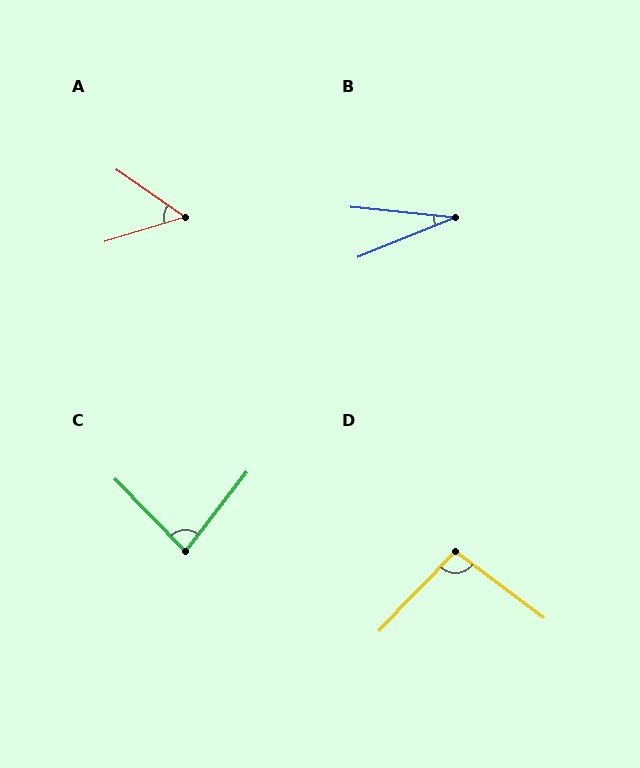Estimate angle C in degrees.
Approximately 82 degrees.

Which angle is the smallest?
B, at approximately 28 degrees.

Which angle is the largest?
D, at approximately 97 degrees.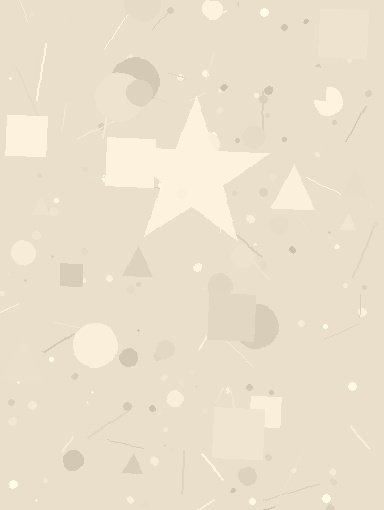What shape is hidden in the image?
A star is hidden in the image.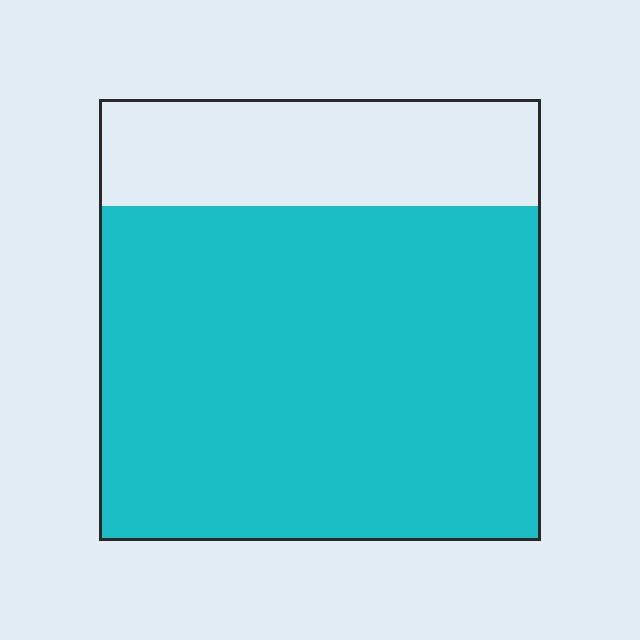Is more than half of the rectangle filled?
Yes.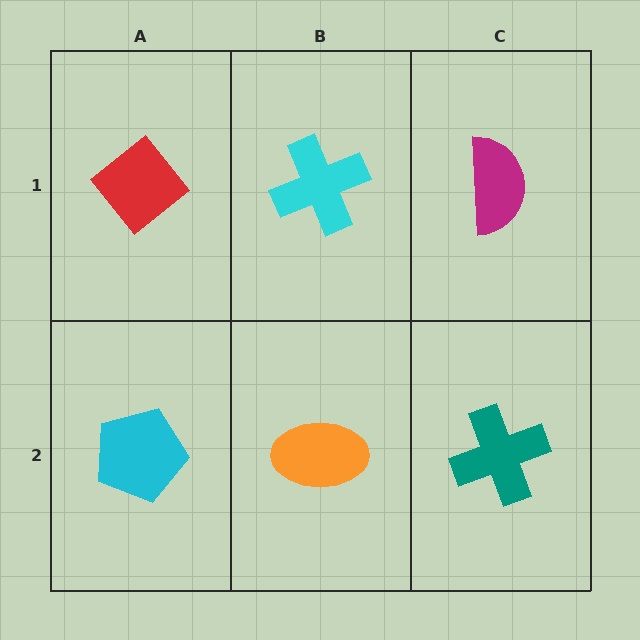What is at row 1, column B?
A cyan cross.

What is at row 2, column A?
A cyan pentagon.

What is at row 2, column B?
An orange ellipse.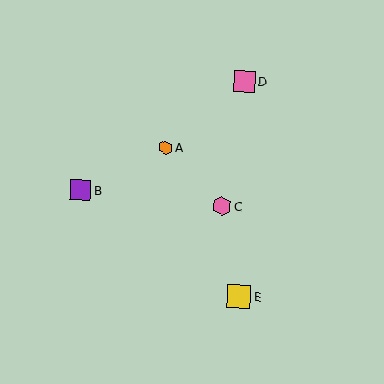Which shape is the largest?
The yellow square (labeled E) is the largest.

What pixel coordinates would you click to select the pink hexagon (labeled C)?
Click at (222, 206) to select the pink hexagon C.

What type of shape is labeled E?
Shape E is a yellow square.